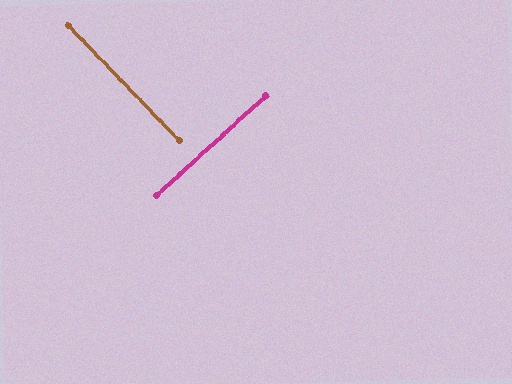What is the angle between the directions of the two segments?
Approximately 88 degrees.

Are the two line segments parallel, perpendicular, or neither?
Perpendicular — they meet at approximately 88°.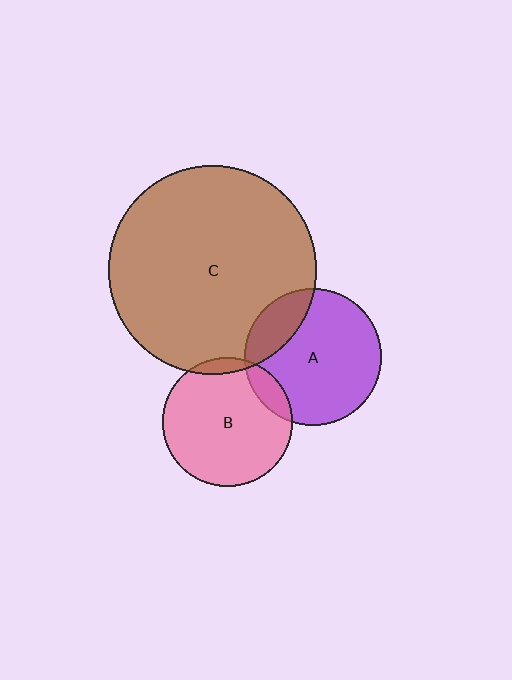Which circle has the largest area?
Circle C (brown).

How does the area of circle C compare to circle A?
Approximately 2.3 times.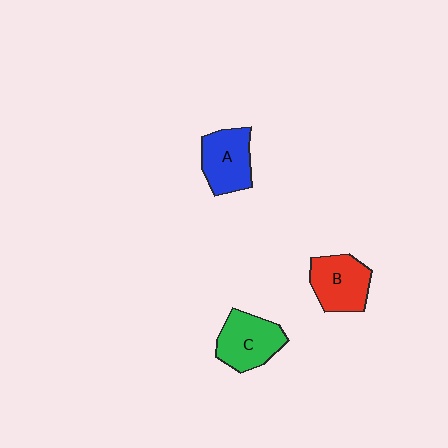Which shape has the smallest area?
Shape A (blue).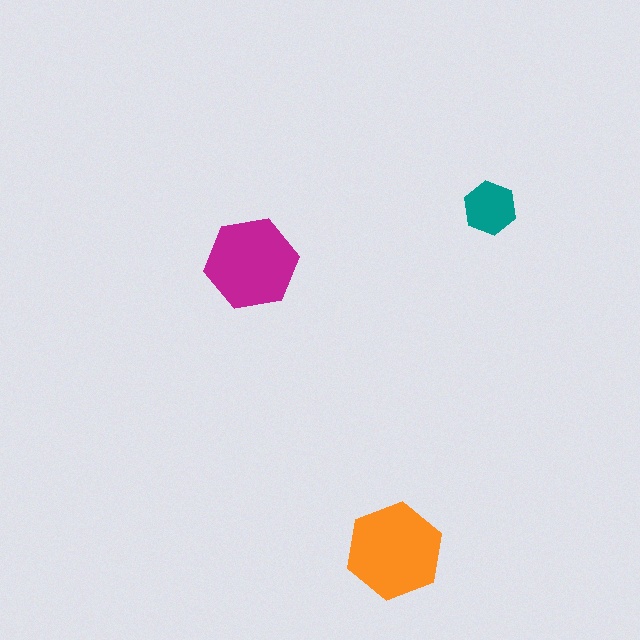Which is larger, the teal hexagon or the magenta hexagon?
The magenta one.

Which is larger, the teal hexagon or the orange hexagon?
The orange one.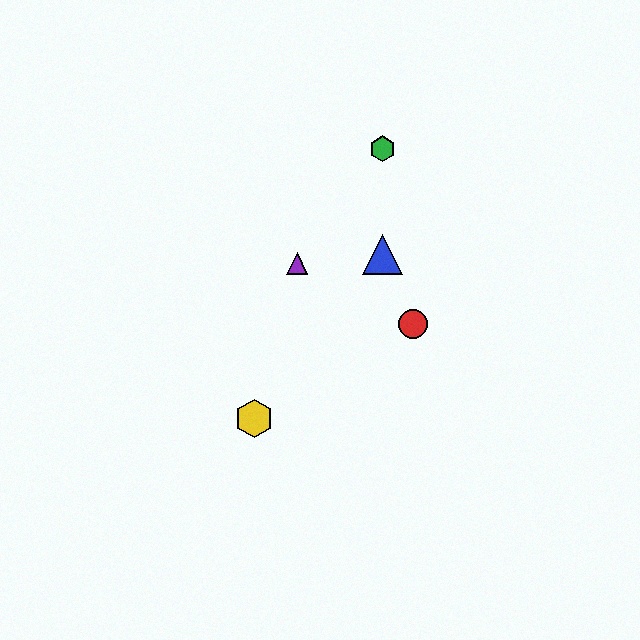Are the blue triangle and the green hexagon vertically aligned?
Yes, both are at x≈383.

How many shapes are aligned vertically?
2 shapes (the blue triangle, the green hexagon) are aligned vertically.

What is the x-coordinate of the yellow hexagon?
The yellow hexagon is at x≈254.